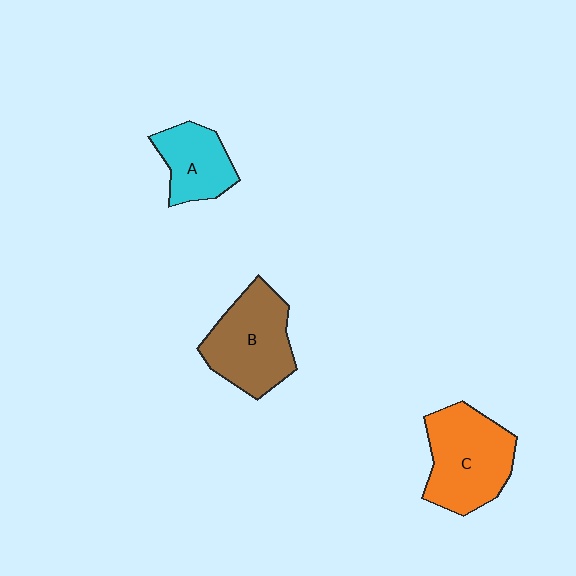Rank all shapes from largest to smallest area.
From largest to smallest: C (orange), B (brown), A (cyan).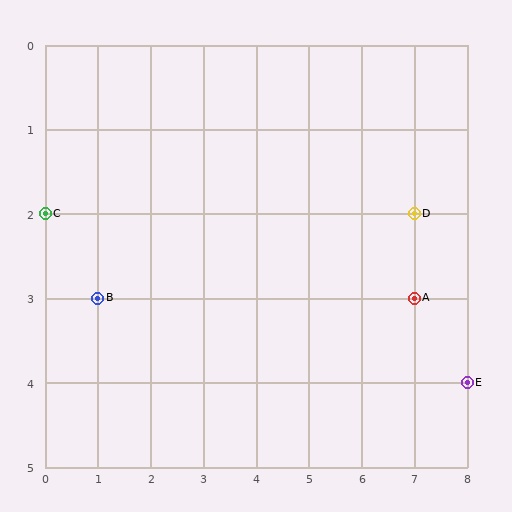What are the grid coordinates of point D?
Point D is at grid coordinates (7, 2).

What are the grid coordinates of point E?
Point E is at grid coordinates (8, 4).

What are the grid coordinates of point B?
Point B is at grid coordinates (1, 3).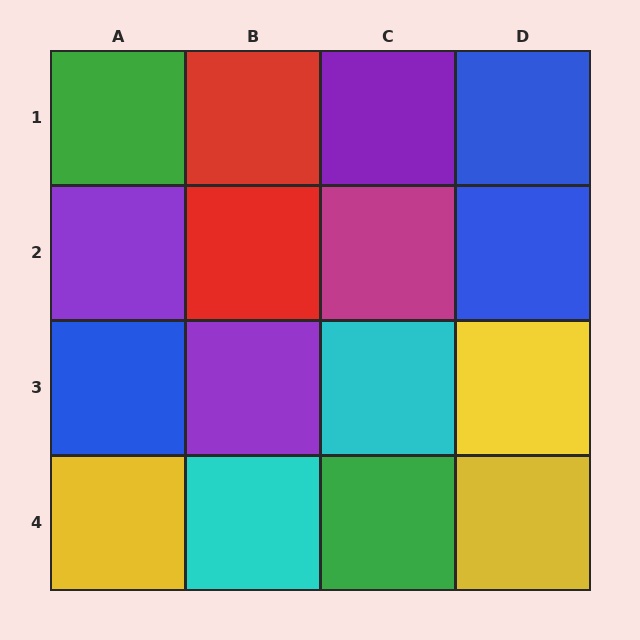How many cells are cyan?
2 cells are cyan.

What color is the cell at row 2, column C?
Magenta.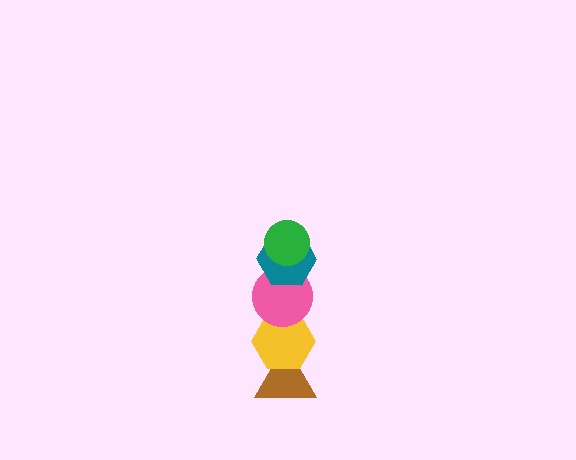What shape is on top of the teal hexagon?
The green circle is on top of the teal hexagon.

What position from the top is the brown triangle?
The brown triangle is 5th from the top.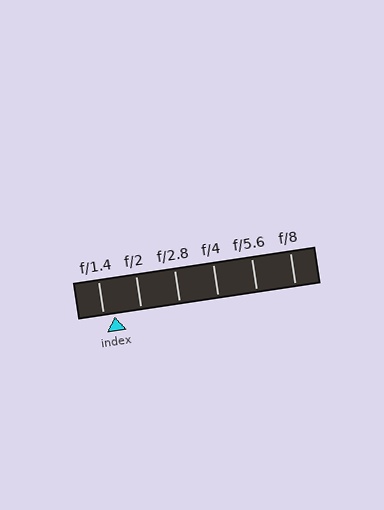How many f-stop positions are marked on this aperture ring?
There are 6 f-stop positions marked.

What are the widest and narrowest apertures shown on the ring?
The widest aperture shown is f/1.4 and the narrowest is f/8.